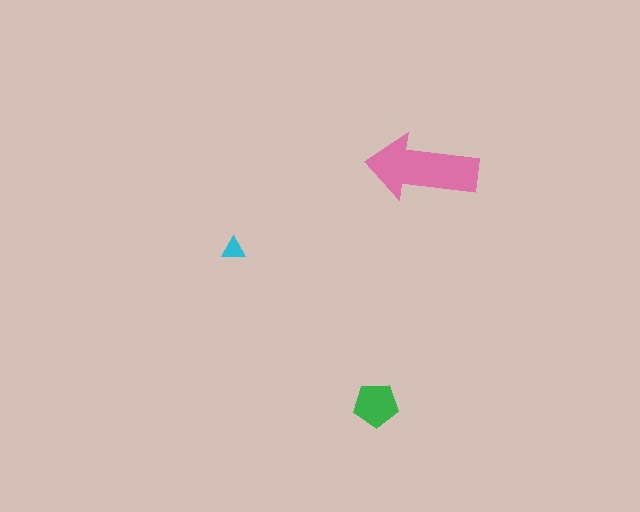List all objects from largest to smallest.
The pink arrow, the green pentagon, the cyan triangle.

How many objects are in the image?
There are 3 objects in the image.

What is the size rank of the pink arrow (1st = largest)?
1st.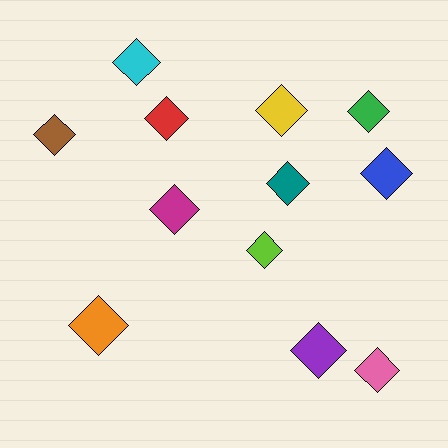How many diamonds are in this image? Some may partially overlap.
There are 12 diamonds.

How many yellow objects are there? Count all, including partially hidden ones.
There is 1 yellow object.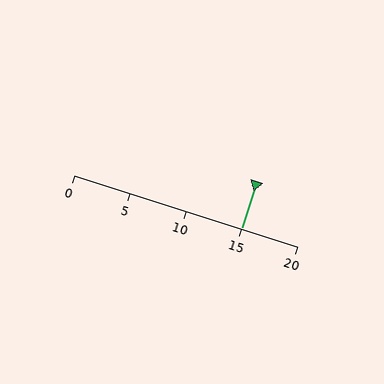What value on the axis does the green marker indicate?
The marker indicates approximately 15.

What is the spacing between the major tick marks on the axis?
The major ticks are spaced 5 apart.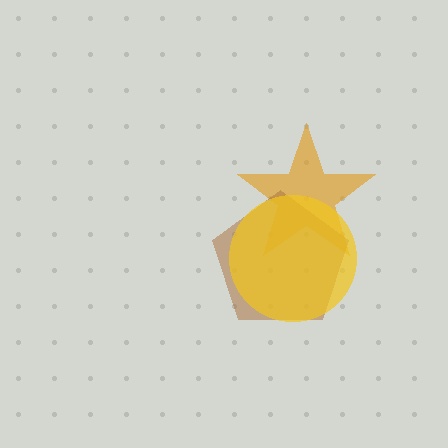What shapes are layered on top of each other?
The layered shapes are: an orange star, a brown pentagon, a yellow circle.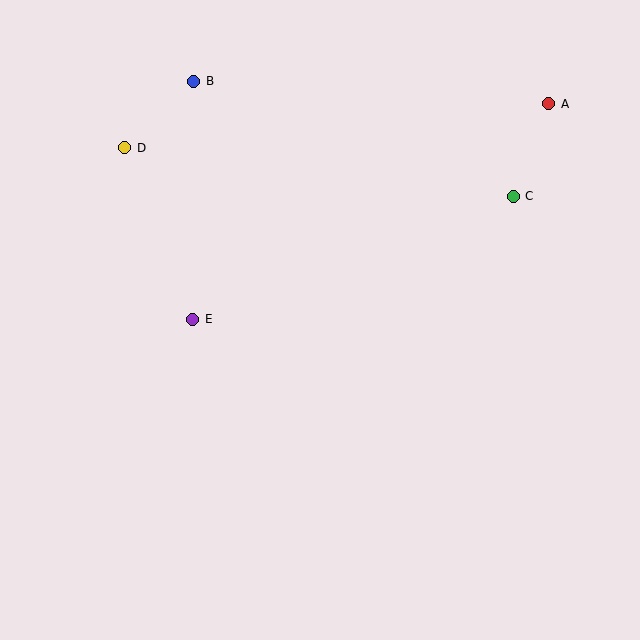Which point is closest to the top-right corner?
Point A is closest to the top-right corner.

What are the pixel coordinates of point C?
Point C is at (513, 196).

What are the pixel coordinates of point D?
Point D is at (125, 148).